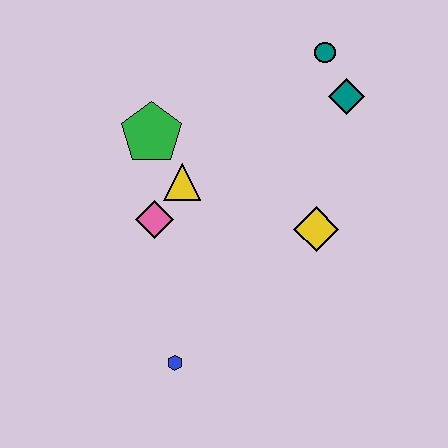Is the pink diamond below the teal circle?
Yes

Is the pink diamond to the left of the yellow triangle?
Yes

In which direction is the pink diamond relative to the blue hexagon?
The pink diamond is above the blue hexagon.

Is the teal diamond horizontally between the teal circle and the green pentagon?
No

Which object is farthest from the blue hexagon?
The teal circle is farthest from the blue hexagon.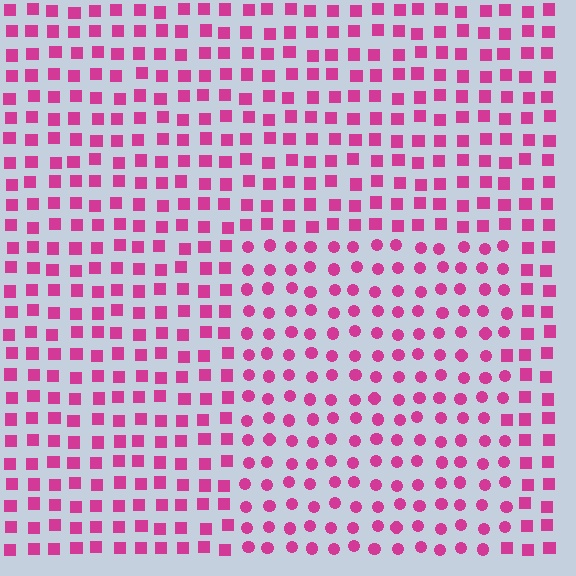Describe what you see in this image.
The image is filled with small magenta elements arranged in a uniform grid. A rectangle-shaped region contains circles, while the surrounding area contains squares. The boundary is defined purely by the change in element shape.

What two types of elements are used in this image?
The image uses circles inside the rectangle region and squares outside it.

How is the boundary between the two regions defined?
The boundary is defined by a change in element shape: circles inside vs. squares outside. All elements share the same color and spacing.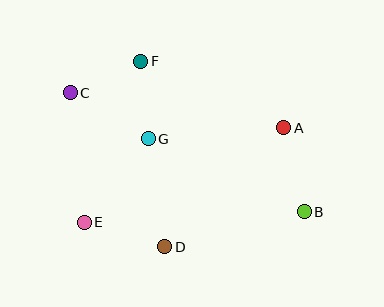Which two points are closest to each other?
Points C and F are closest to each other.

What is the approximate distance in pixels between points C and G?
The distance between C and G is approximately 90 pixels.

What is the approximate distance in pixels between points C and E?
The distance between C and E is approximately 130 pixels.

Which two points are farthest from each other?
Points B and C are farthest from each other.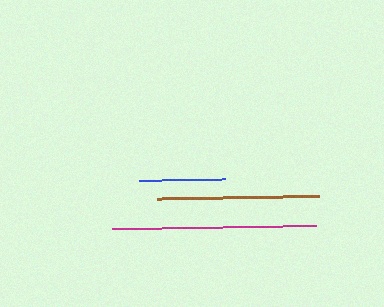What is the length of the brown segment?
The brown segment is approximately 162 pixels long.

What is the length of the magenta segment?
The magenta segment is approximately 204 pixels long.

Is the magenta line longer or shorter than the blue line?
The magenta line is longer than the blue line.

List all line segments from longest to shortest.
From longest to shortest: magenta, brown, blue.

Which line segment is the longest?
The magenta line is the longest at approximately 204 pixels.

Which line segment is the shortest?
The blue line is the shortest at approximately 86 pixels.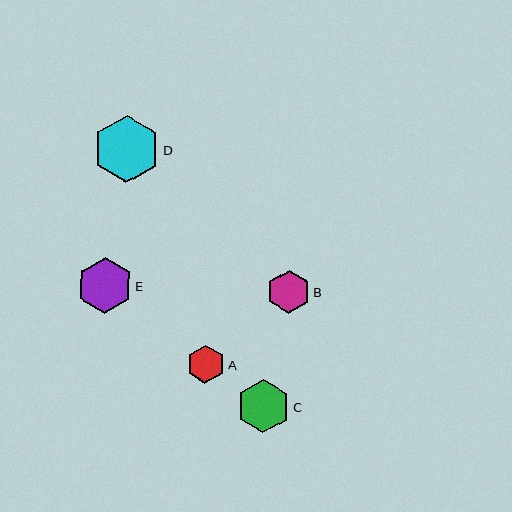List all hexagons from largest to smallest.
From largest to smallest: D, E, C, B, A.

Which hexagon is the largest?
Hexagon D is the largest with a size of approximately 67 pixels.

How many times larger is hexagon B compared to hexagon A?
Hexagon B is approximately 1.1 times the size of hexagon A.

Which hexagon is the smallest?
Hexagon A is the smallest with a size of approximately 38 pixels.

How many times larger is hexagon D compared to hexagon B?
Hexagon D is approximately 1.6 times the size of hexagon B.